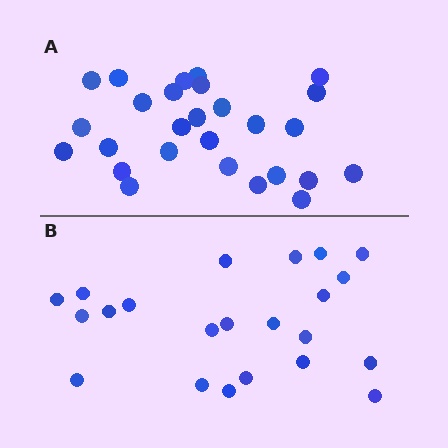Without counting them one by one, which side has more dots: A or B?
Region A (the top region) has more dots.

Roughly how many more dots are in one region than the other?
Region A has about 5 more dots than region B.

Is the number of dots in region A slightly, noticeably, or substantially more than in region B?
Region A has only slightly more — the two regions are fairly close. The ratio is roughly 1.2 to 1.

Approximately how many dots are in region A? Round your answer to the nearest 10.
About 30 dots. (The exact count is 27, which rounds to 30.)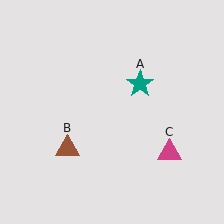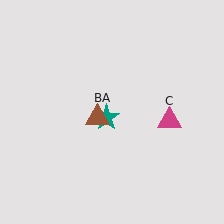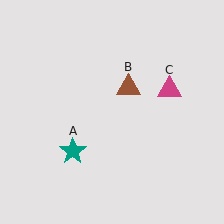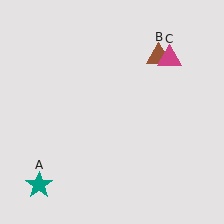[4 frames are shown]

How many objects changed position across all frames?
3 objects changed position: teal star (object A), brown triangle (object B), magenta triangle (object C).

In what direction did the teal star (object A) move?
The teal star (object A) moved down and to the left.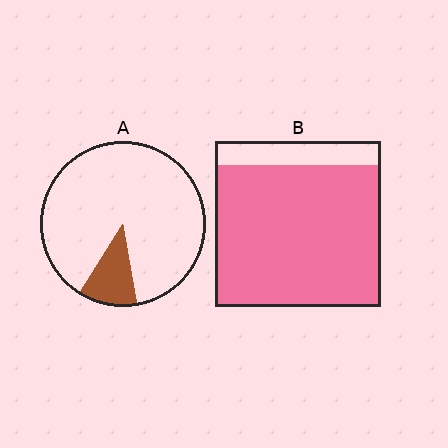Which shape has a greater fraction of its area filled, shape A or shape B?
Shape B.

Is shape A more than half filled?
No.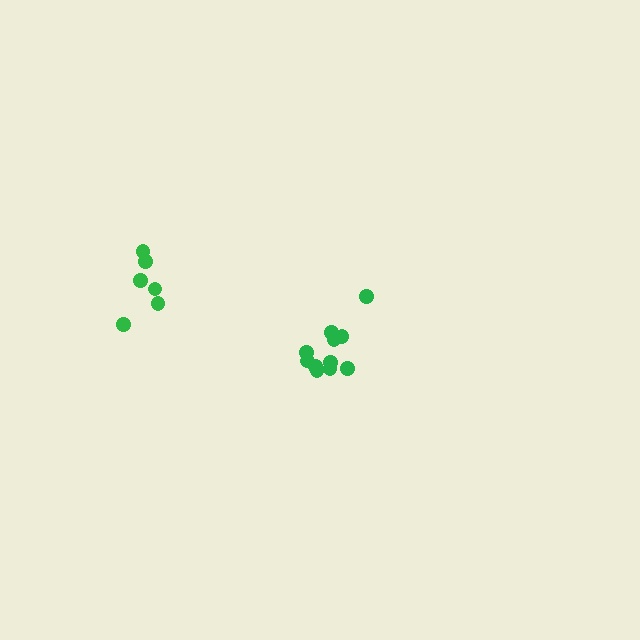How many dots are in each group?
Group 1: 6 dots, Group 2: 11 dots (17 total).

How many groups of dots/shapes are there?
There are 2 groups.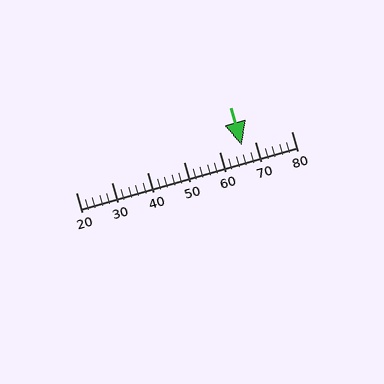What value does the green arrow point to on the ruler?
The green arrow points to approximately 66.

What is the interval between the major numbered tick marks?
The major tick marks are spaced 10 units apart.